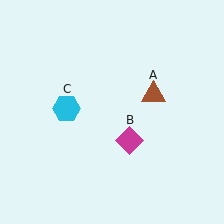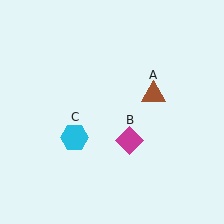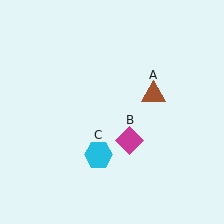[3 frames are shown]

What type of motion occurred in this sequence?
The cyan hexagon (object C) rotated counterclockwise around the center of the scene.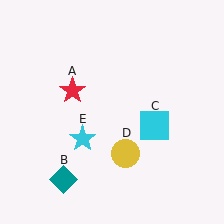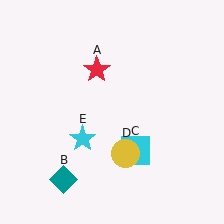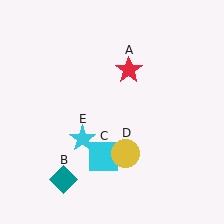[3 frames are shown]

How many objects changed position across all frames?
2 objects changed position: red star (object A), cyan square (object C).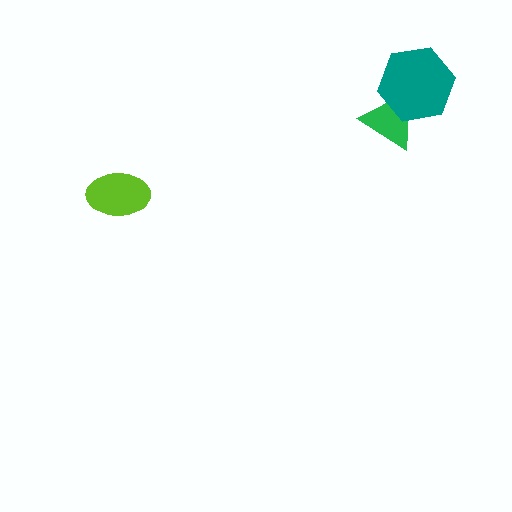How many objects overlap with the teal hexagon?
1 object overlaps with the teal hexagon.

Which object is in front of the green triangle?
The teal hexagon is in front of the green triangle.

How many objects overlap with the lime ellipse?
0 objects overlap with the lime ellipse.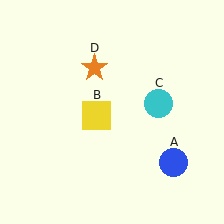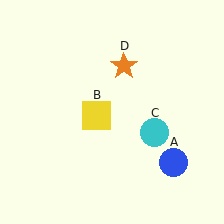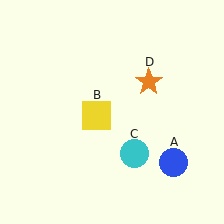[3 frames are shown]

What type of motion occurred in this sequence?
The cyan circle (object C), orange star (object D) rotated clockwise around the center of the scene.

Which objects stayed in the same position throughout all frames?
Blue circle (object A) and yellow square (object B) remained stationary.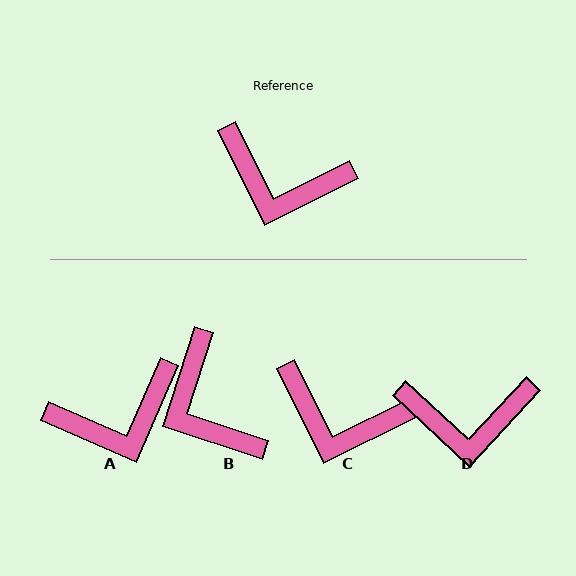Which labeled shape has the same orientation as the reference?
C.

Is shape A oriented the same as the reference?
No, it is off by about 40 degrees.